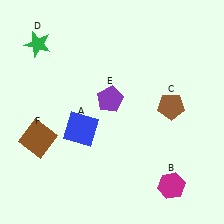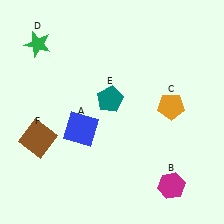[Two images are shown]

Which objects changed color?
C changed from brown to orange. E changed from purple to teal.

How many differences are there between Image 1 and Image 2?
There are 2 differences between the two images.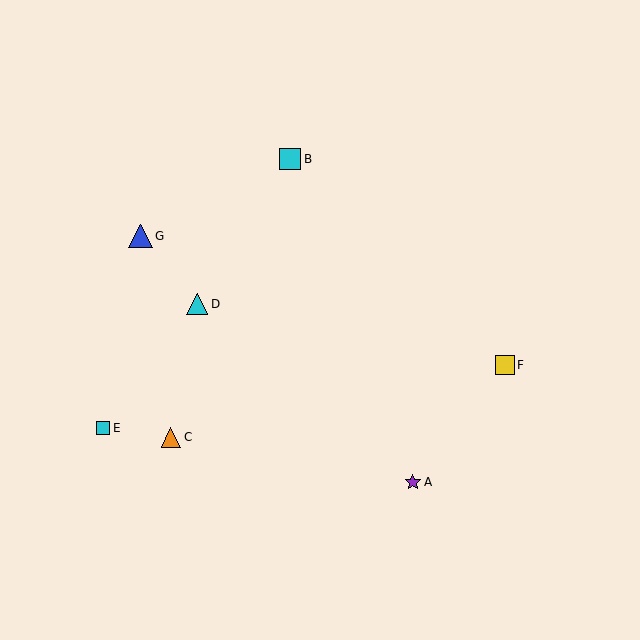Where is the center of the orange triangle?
The center of the orange triangle is at (171, 437).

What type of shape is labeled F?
Shape F is a yellow square.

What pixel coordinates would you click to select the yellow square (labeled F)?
Click at (505, 365) to select the yellow square F.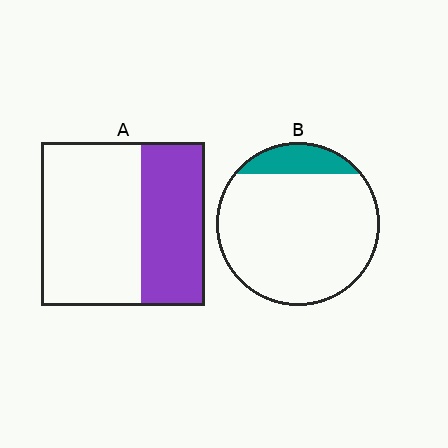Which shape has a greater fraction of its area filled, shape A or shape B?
Shape A.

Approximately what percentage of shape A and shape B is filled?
A is approximately 40% and B is approximately 15%.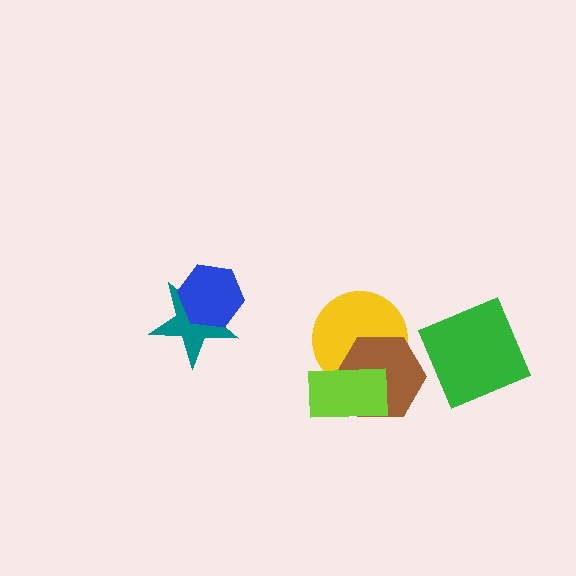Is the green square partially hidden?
No, no other shape covers it.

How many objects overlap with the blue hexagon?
1 object overlaps with the blue hexagon.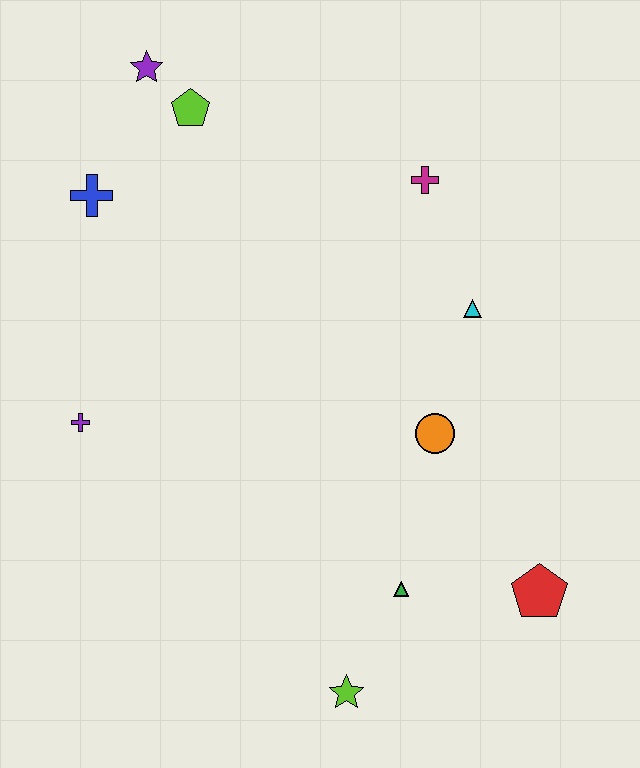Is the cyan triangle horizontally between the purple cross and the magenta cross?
No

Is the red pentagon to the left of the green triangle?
No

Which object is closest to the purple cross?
The blue cross is closest to the purple cross.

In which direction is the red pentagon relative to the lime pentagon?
The red pentagon is below the lime pentagon.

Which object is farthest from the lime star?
The purple star is farthest from the lime star.